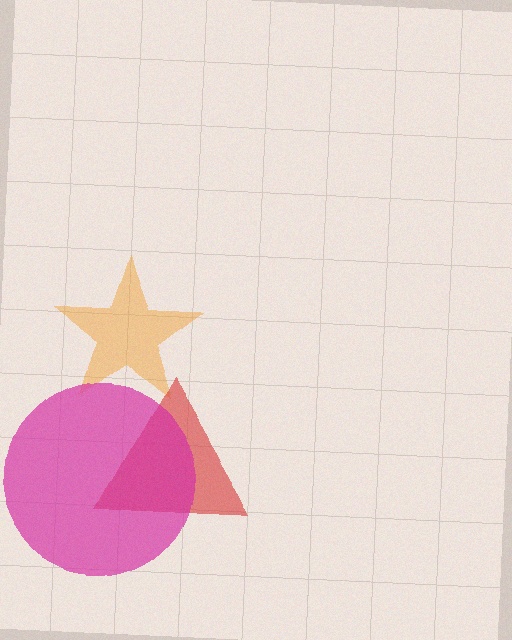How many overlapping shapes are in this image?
There are 3 overlapping shapes in the image.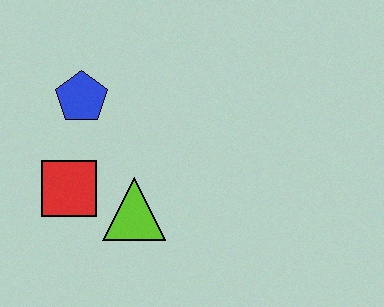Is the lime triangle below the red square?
Yes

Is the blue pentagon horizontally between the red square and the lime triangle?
Yes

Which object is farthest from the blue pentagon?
The lime triangle is farthest from the blue pentagon.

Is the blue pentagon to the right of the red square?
Yes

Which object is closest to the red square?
The lime triangle is closest to the red square.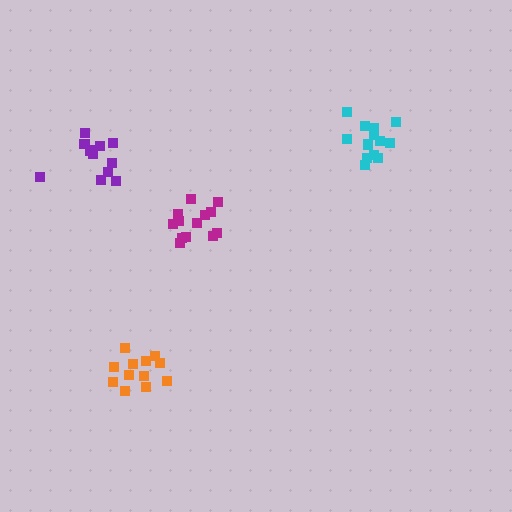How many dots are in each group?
Group 1: 13 dots, Group 2: 12 dots, Group 3: 13 dots, Group 4: 13 dots (51 total).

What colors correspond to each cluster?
The clusters are colored: cyan, orange, magenta, purple.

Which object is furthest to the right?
The cyan cluster is rightmost.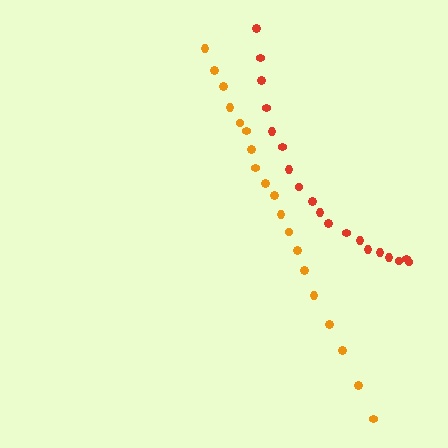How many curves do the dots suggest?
There are 2 distinct paths.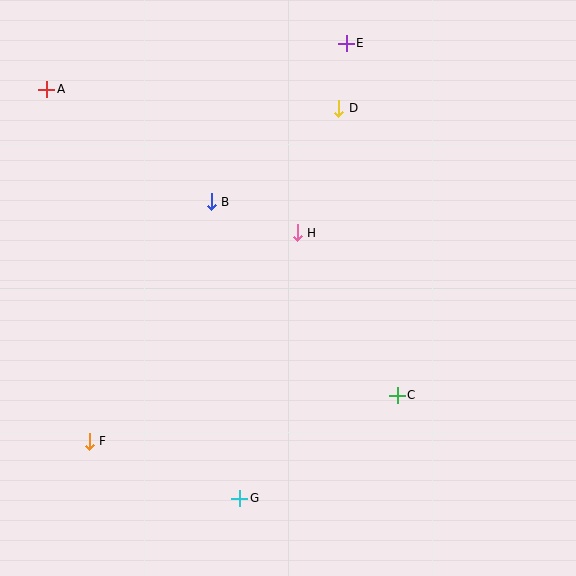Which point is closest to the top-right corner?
Point E is closest to the top-right corner.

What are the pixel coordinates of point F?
Point F is at (89, 441).